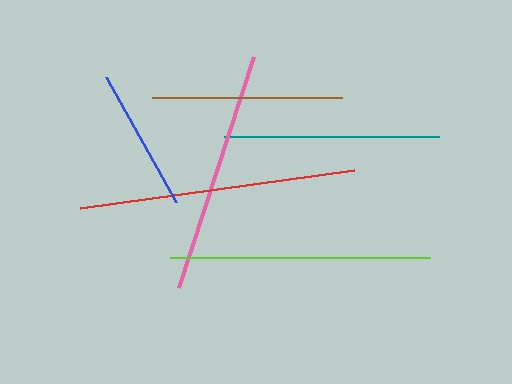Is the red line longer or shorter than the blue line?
The red line is longer than the blue line.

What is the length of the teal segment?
The teal segment is approximately 215 pixels long.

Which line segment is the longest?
The red line is the longest at approximately 277 pixels.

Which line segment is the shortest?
The blue line is the shortest at approximately 143 pixels.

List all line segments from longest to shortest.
From longest to shortest: red, lime, pink, teal, brown, blue.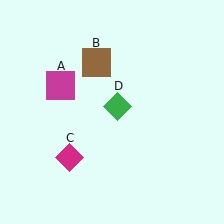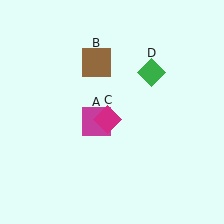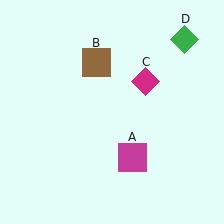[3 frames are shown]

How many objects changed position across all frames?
3 objects changed position: magenta square (object A), magenta diamond (object C), green diamond (object D).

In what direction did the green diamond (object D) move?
The green diamond (object D) moved up and to the right.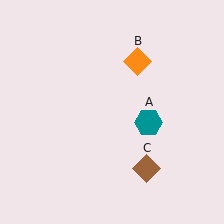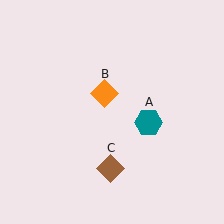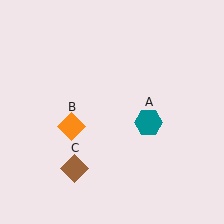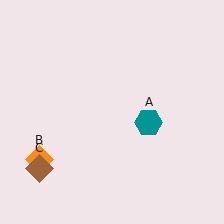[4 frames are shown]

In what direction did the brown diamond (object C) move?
The brown diamond (object C) moved left.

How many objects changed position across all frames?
2 objects changed position: orange diamond (object B), brown diamond (object C).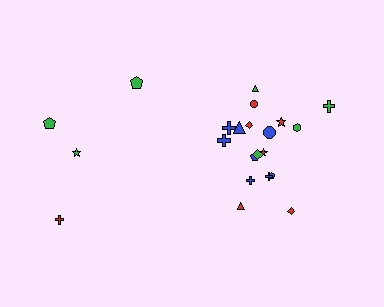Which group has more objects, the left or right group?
The right group.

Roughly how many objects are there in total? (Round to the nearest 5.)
Roughly 20 objects in total.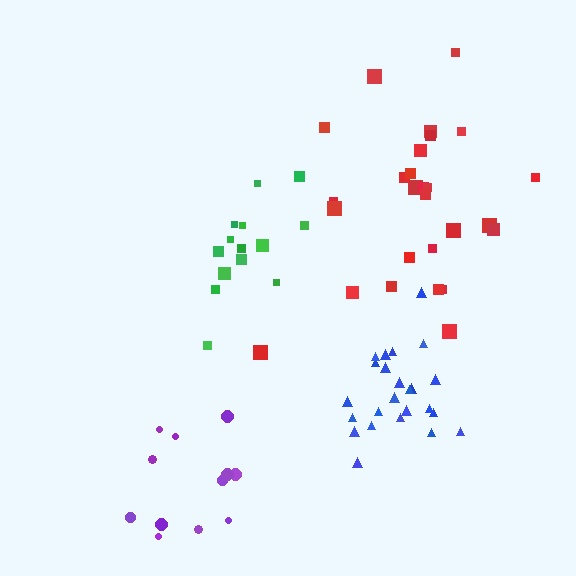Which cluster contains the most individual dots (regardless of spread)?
Red (27).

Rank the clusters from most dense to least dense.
blue, green, red, purple.